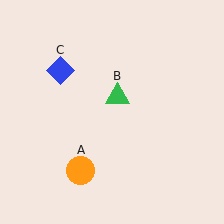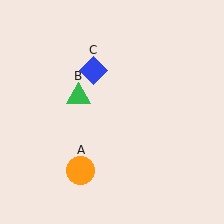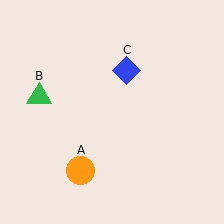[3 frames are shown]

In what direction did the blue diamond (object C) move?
The blue diamond (object C) moved right.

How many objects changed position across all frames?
2 objects changed position: green triangle (object B), blue diamond (object C).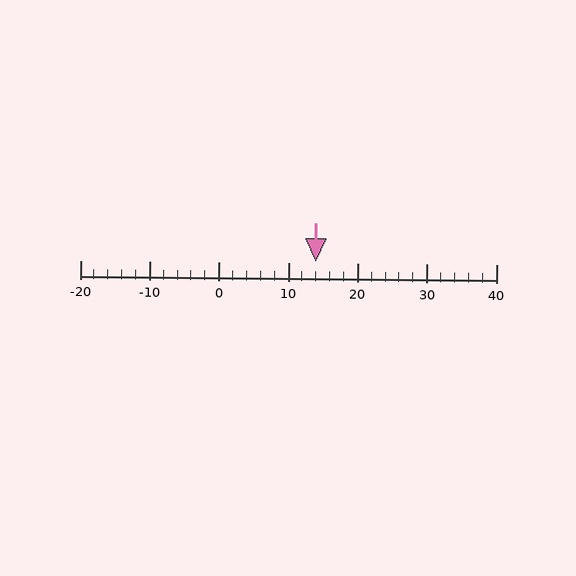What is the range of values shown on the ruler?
The ruler shows values from -20 to 40.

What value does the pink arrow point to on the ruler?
The pink arrow points to approximately 14.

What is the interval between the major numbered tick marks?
The major tick marks are spaced 10 units apart.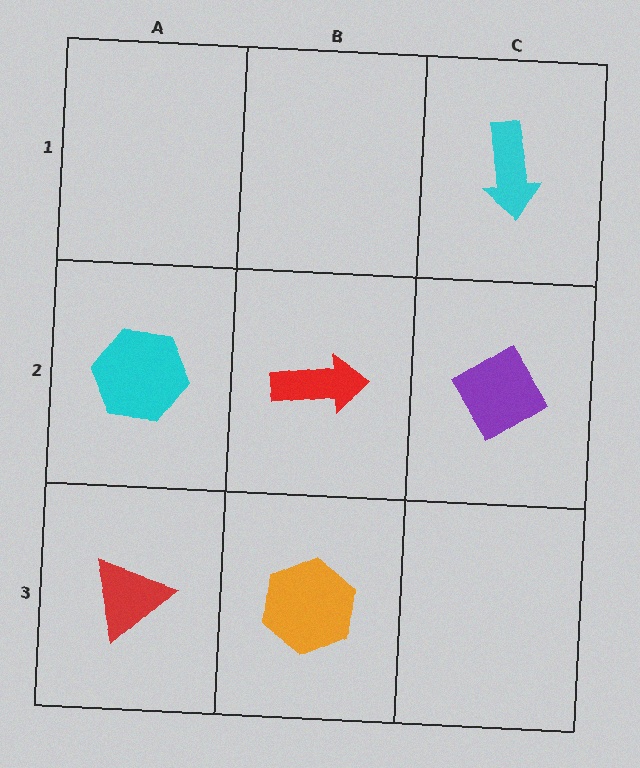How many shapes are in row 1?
1 shape.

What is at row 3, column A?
A red triangle.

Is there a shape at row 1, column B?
No, that cell is empty.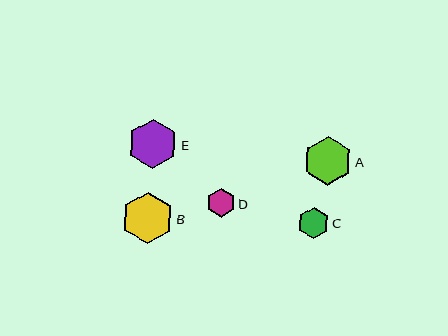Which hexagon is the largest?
Hexagon B is the largest with a size of approximately 51 pixels.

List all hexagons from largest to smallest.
From largest to smallest: B, E, A, C, D.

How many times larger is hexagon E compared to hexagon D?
Hexagon E is approximately 1.7 times the size of hexagon D.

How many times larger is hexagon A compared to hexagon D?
Hexagon A is approximately 1.7 times the size of hexagon D.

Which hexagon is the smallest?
Hexagon D is the smallest with a size of approximately 29 pixels.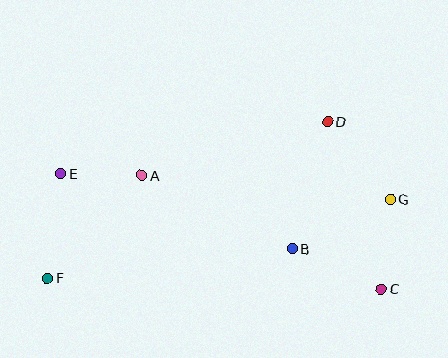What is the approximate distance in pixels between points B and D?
The distance between B and D is approximately 132 pixels.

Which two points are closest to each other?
Points A and E are closest to each other.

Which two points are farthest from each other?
Points F and G are farthest from each other.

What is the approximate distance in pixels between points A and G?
The distance between A and G is approximately 250 pixels.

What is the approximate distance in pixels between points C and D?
The distance between C and D is approximately 176 pixels.